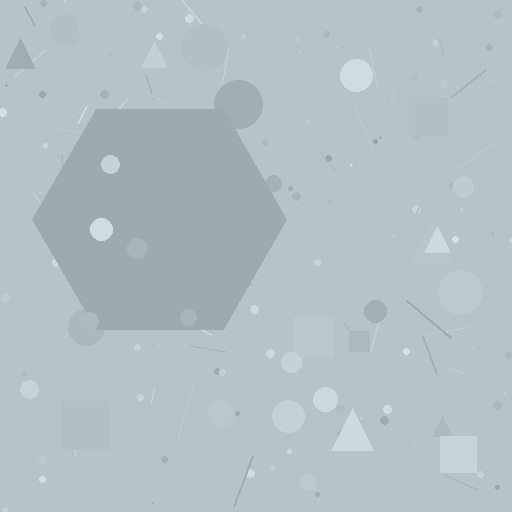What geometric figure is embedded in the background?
A hexagon is embedded in the background.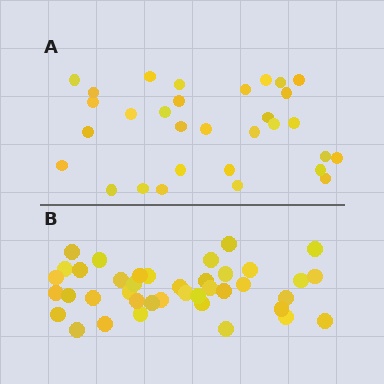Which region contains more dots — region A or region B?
Region B (the bottom region) has more dots.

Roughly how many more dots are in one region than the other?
Region B has roughly 8 or so more dots than region A.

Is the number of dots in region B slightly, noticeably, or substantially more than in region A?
Region B has noticeably more, but not dramatically so. The ratio is roughly 1.3 to 1.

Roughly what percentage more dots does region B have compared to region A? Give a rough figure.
About 30% more.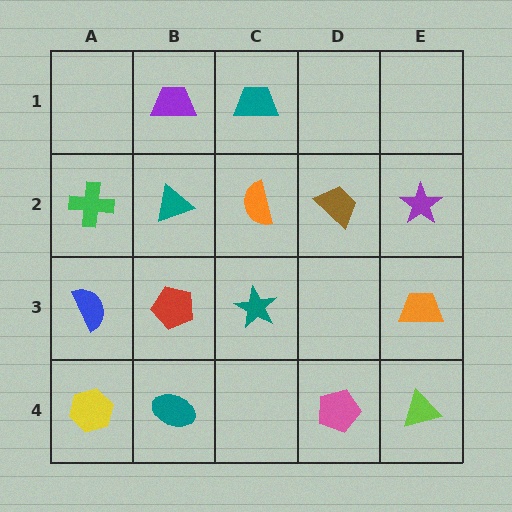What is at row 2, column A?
A green cross.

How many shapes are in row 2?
5 shapes.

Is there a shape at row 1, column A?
No, that cell is empty.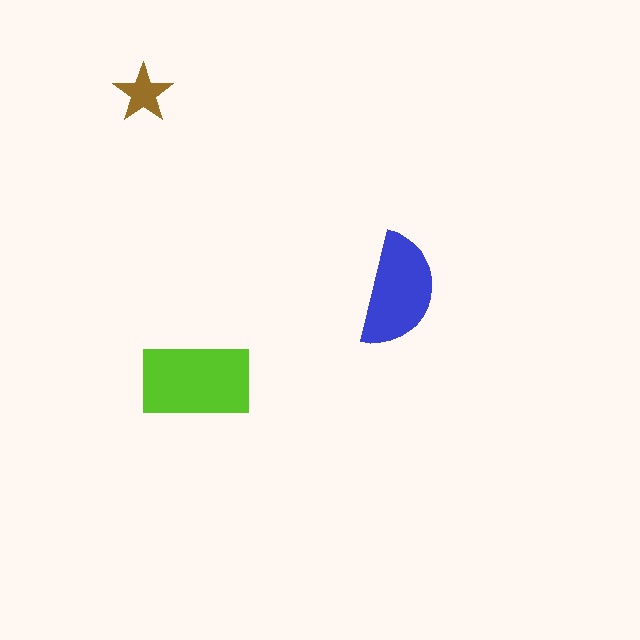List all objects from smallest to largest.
The brown star, the blue semicircle, the lime rectangle.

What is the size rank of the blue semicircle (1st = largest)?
2nd.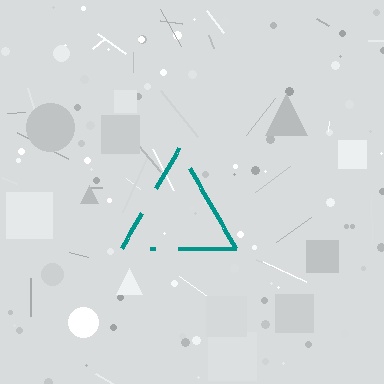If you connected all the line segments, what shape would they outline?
They would outline a triangle.